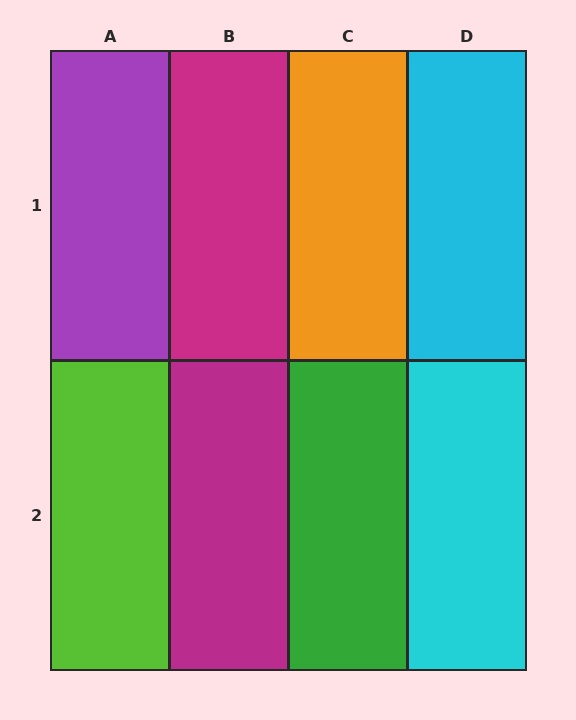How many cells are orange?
1 cell is orange.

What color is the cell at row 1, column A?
Purple.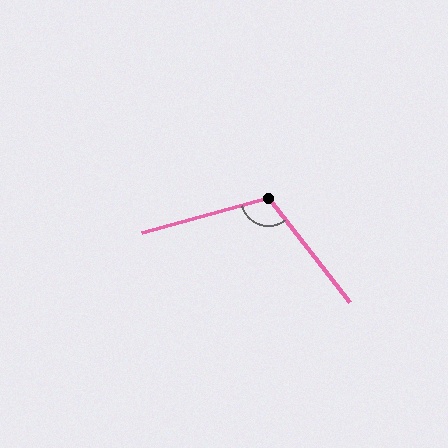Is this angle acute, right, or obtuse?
It is obtuse.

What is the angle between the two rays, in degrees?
Approximately 113 degrees.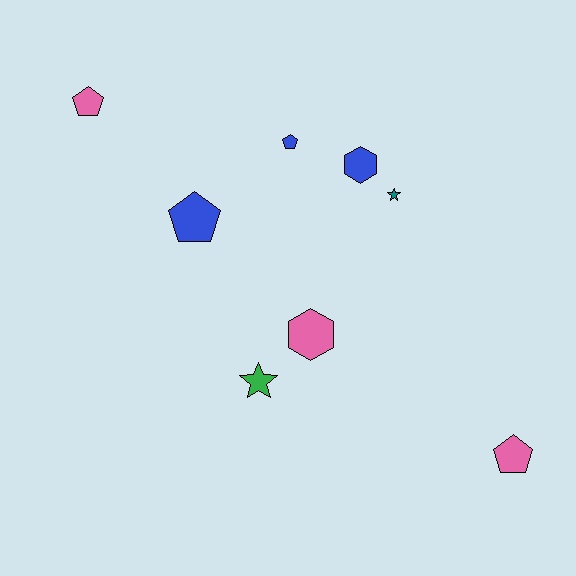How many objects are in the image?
There are 8 objects.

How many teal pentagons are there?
There are no teal pentagons.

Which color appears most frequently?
Pink, with 3 objects.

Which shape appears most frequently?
Pentagon, with 4 objects.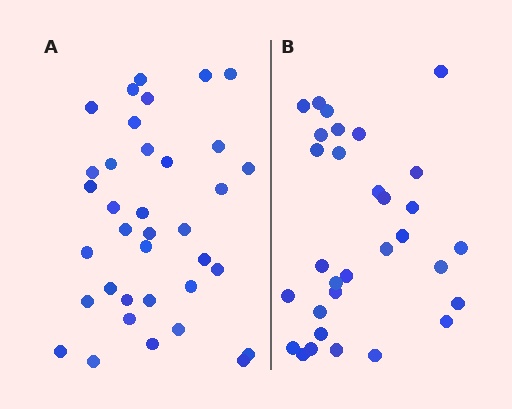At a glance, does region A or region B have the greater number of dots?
Region A (the left region) has more dots.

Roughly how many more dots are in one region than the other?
Region A has about 5 more dots than region B.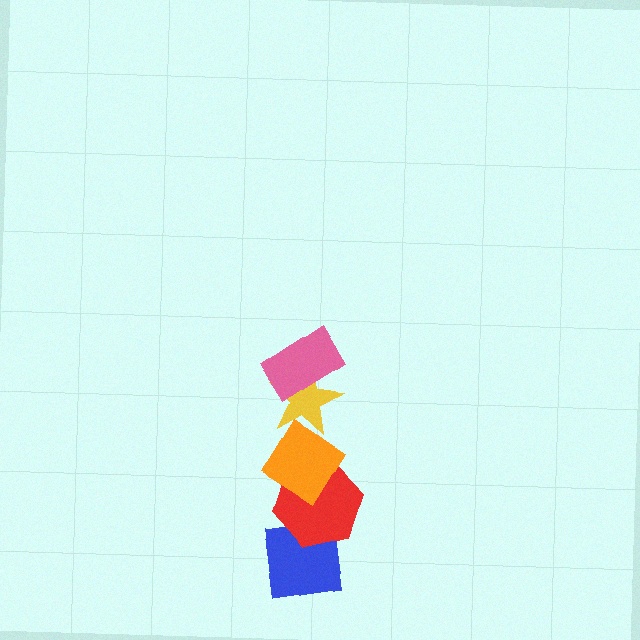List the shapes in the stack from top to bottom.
From top to bottom: the pink rectangle, the yellow star, the orange diamond, the red hexagon, the blue square.